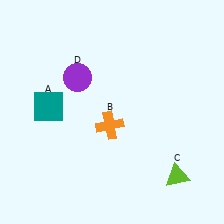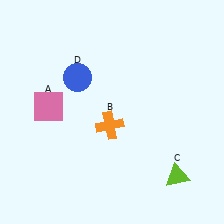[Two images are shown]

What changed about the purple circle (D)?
In Image 1, D is purple. In Image 2, it changed to blue.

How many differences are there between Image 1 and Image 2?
There are 2 differences between the two images.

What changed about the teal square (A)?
In Image 1, A is teal. In Image 2, it changed to pink.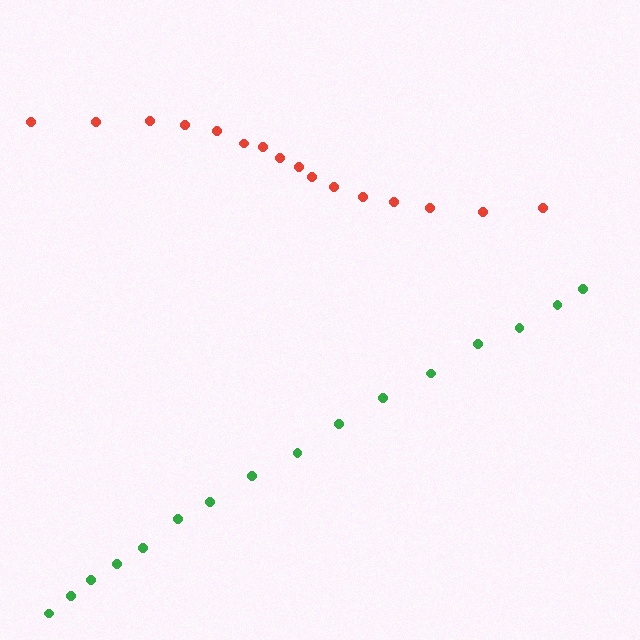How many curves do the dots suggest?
There are 2 distinct paths.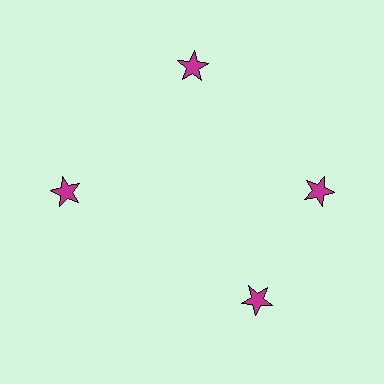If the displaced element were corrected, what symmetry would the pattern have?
It would have 4-fold rotational symmetry — the pattern would map onto itself every 90 degrees.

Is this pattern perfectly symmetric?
No. The 4 magenta stars are arranged in a ring, but one element near the 6 o'clock position is rotated out of alignment along the ring, breaking the 4-fold rotational symmetry.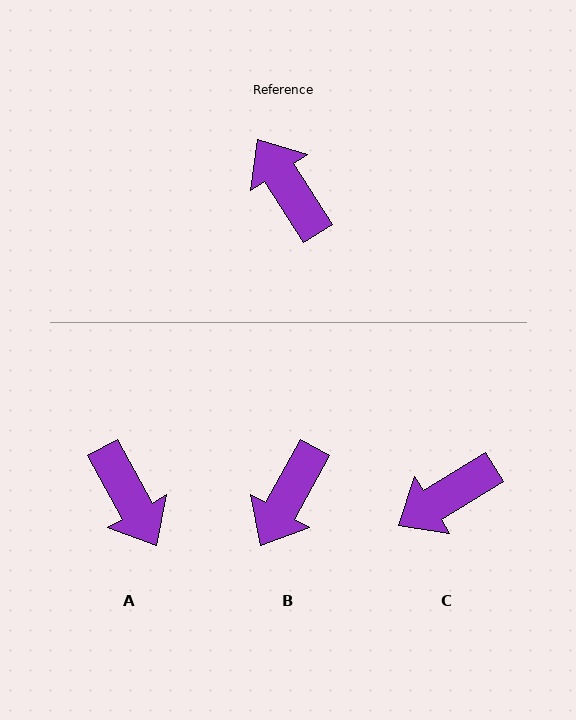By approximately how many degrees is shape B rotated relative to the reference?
Approximately 118 degrees counter-clockwise.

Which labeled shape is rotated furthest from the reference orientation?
A, about 176 degrees away.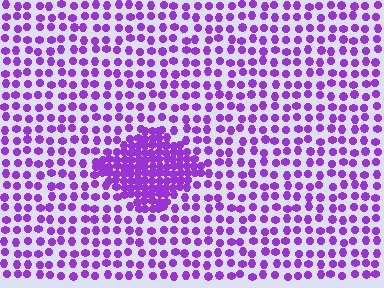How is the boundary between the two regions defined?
The boundary is defined by a change in element density (approximately 2.5x ratio). All elements are the same color, size, and shape.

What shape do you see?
I see a diamond.